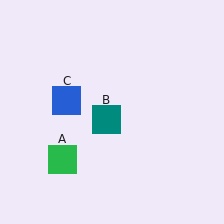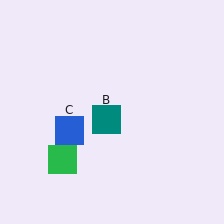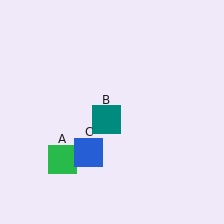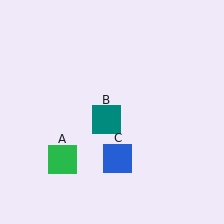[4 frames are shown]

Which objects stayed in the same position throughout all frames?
Green square (object A) and teal square (object B) remained stationary.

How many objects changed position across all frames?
1 object changed position: blue square (object C).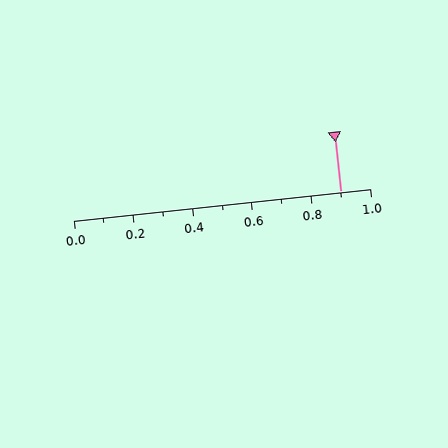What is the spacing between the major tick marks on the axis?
The major ticks are spaced 0.2 apart.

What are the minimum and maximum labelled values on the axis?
The axis runs from 0.0 to 1.0.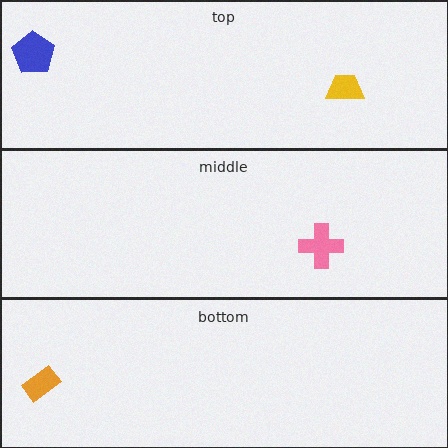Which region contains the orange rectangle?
The bottom region.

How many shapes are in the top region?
2.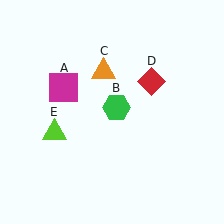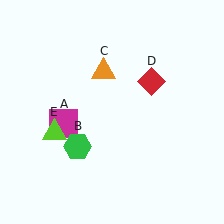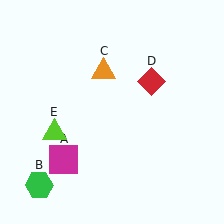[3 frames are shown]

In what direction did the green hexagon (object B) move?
The green hexagon (object B) moved down and to the left.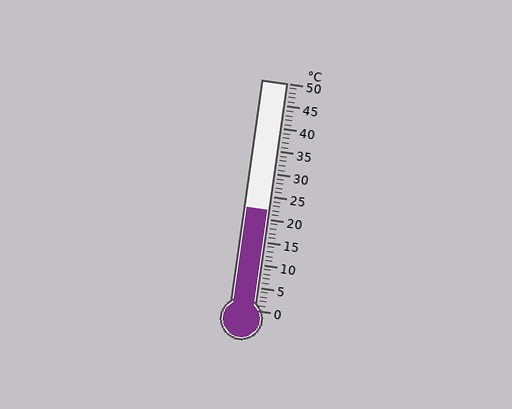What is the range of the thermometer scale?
The thermometer scale ranges from 0°C to 50°C.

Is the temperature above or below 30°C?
The temperature is below 30°C.